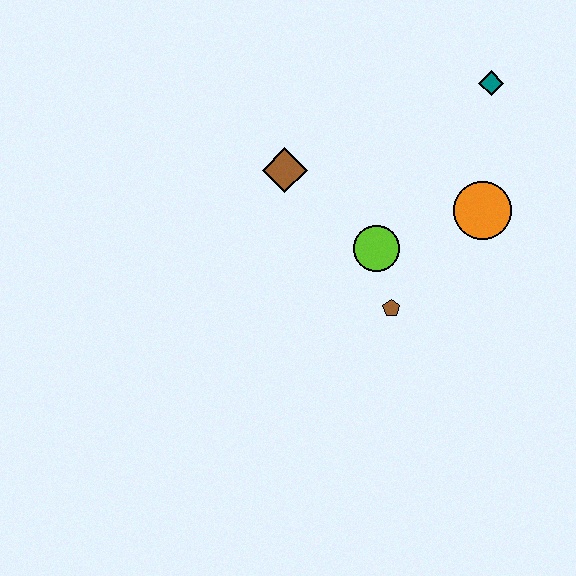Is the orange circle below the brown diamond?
Yes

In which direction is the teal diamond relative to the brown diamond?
The teal diamond is to the right of the brown diamond.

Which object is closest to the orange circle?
The lime circle is closest to the orange circle.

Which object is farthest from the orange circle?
The brown diamond is farthest from the orange circle.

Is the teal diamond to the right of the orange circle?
Yes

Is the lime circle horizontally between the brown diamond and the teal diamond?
Yes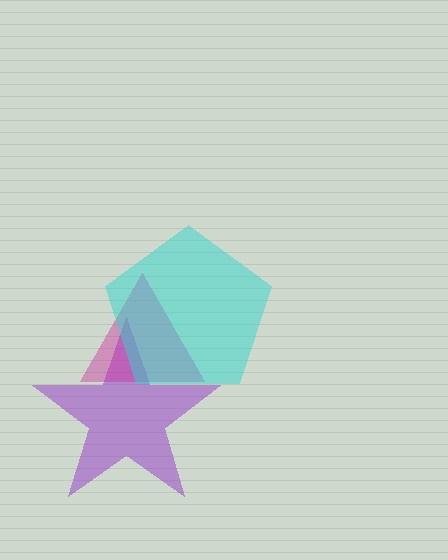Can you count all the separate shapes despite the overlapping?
Yes, there are 3 separate shapes.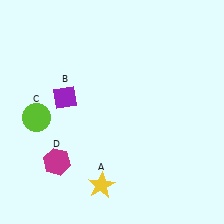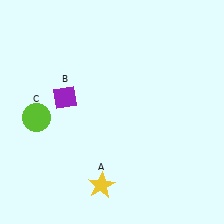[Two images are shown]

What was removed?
The magenta hexagon (D) was removed in Image 2.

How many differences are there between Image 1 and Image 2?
There is 1 difference between the two images.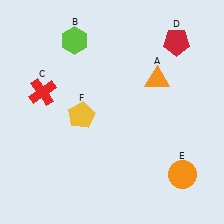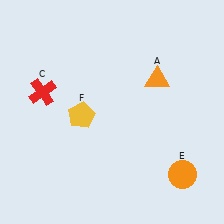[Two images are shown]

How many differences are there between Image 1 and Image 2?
There are 2 differences between the two images.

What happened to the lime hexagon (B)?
The lime hexagon (B) was removed in Image 2. It was in the top-left area of Image 1.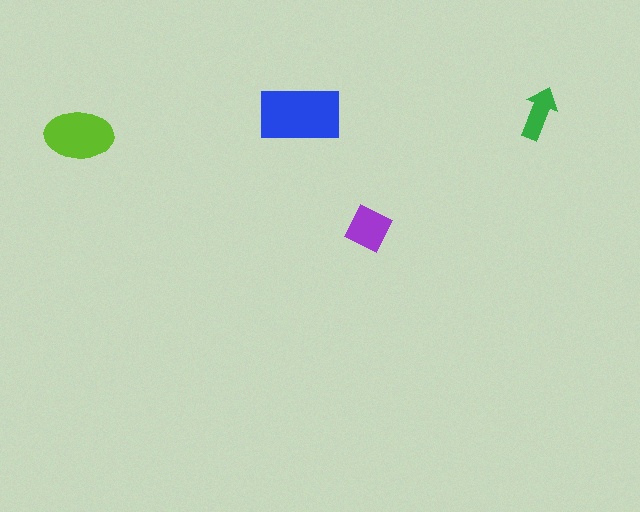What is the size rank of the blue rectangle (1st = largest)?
1st.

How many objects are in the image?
There are 4 objects in the image.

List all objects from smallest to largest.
The green arrow, the purple square, the lime ellipse, the blue rectangle.